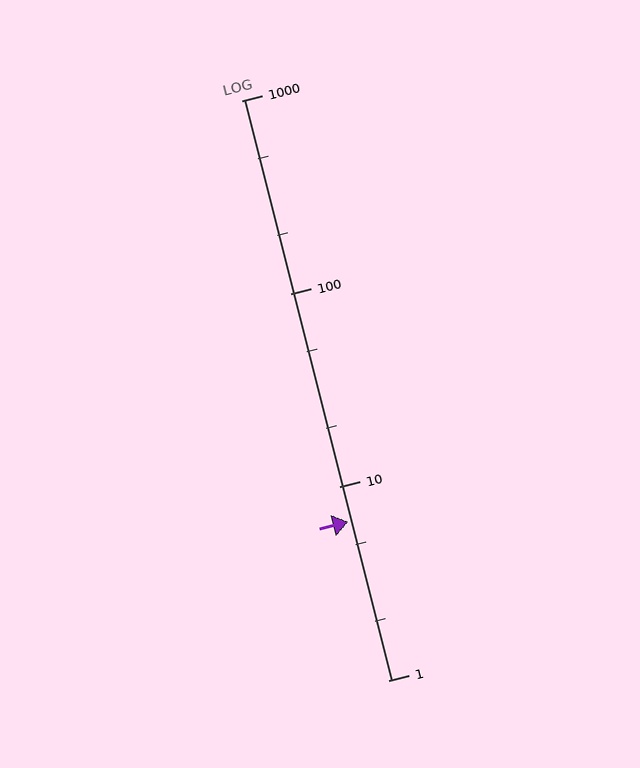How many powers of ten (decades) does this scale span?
The scale spans 3 decades, from 1 to 1000.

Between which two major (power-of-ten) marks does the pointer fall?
The pointer is between 1 and 10.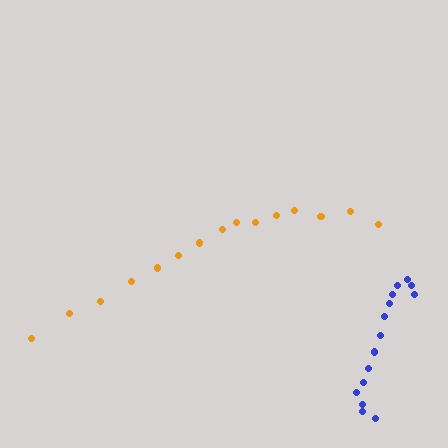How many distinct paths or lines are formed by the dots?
There are 2 distinct paths.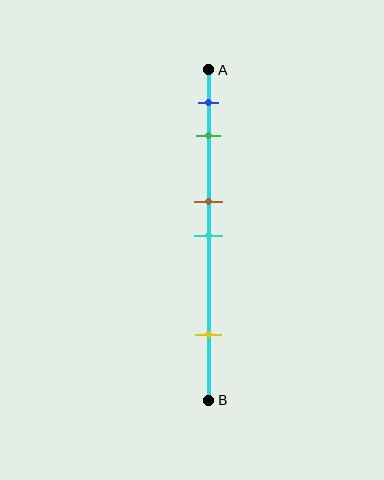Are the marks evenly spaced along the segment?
No, the marks are not evenly spaced.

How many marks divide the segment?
There are 5 marks dividing the segment.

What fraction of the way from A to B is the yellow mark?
The yellow mark is approximately 80% (0.8) of the way from A to B.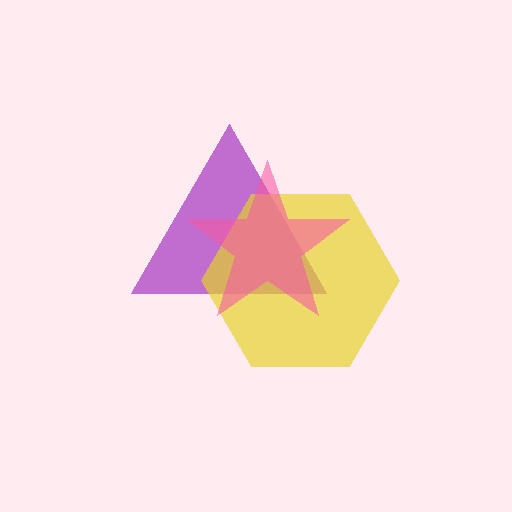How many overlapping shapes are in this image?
There are 3 overlapping shapes in the image.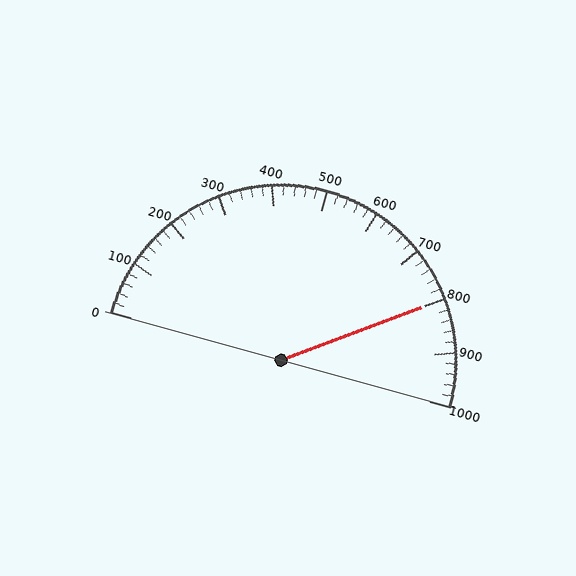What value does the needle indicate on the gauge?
The needle indicates approximately 800.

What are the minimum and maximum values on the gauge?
The gauge ranges from 0 to 1000.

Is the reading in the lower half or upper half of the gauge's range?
The reading is in the upper half of the range (0 to 1000).